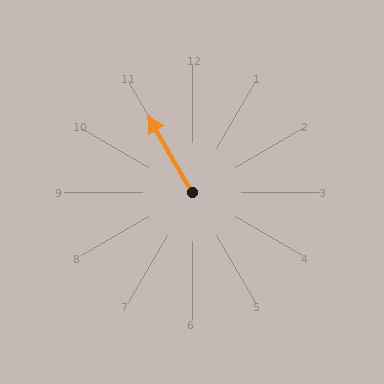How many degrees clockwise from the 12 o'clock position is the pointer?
Approximately 330 degrees.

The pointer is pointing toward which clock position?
Roughly 11 o'clock.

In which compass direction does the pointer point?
Northwest.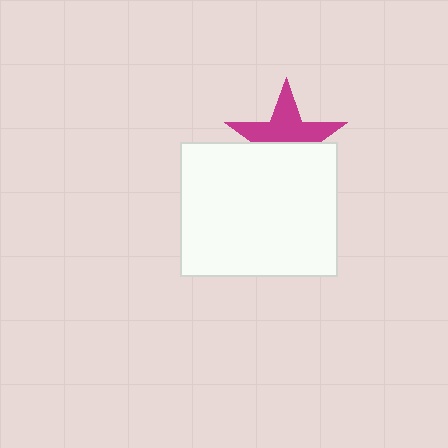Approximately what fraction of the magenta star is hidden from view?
Roughly 46% of the magenta star is hidden behind the white rectangle.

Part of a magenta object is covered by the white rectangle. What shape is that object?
It is a star.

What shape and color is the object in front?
The object in front is a white rectangle.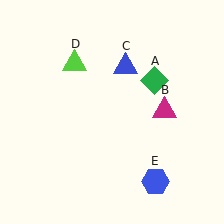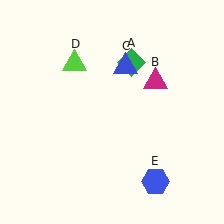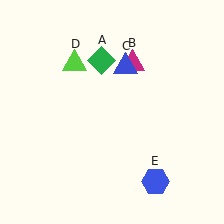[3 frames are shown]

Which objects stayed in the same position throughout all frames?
Blue triangle (object C) and lime triangle (object D) and blue hexagon (object E) remained stationary.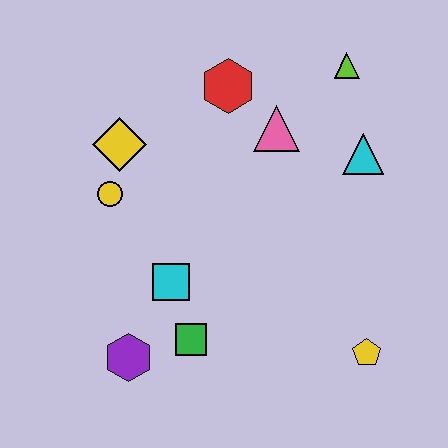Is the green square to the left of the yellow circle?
No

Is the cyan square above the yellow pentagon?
Yes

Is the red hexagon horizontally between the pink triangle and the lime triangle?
No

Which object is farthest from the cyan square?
The lime triangle is farthest from the cyan square.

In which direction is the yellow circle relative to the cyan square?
The yellow circle is above the cyan square.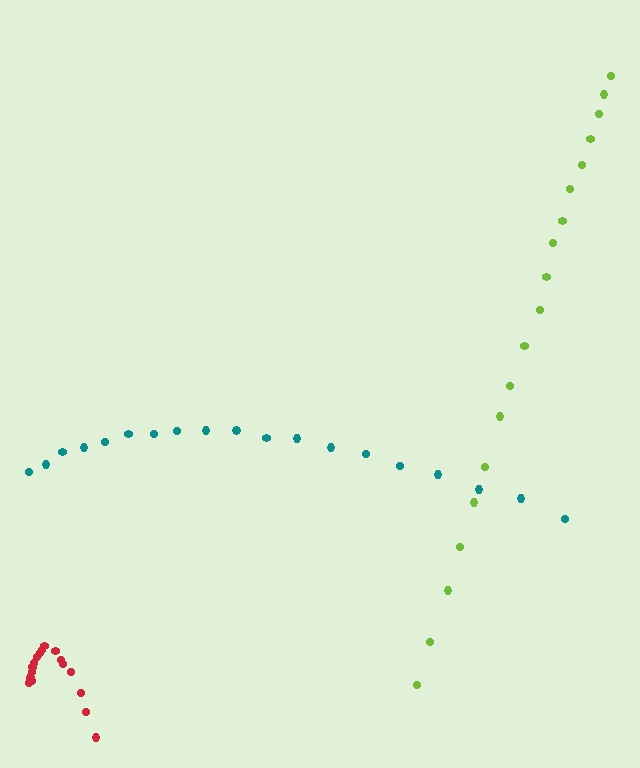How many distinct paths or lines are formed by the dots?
There are 3 distinct paths.